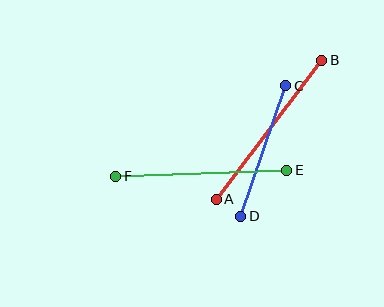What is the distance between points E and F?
The distance is approximately 171 pixels.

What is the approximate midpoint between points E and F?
The midpoint is at approximately (201, 173) pixels.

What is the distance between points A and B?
The distance is approximately 175 pixels.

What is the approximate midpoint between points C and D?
The midpoint is at approximately (263, 151) pixels.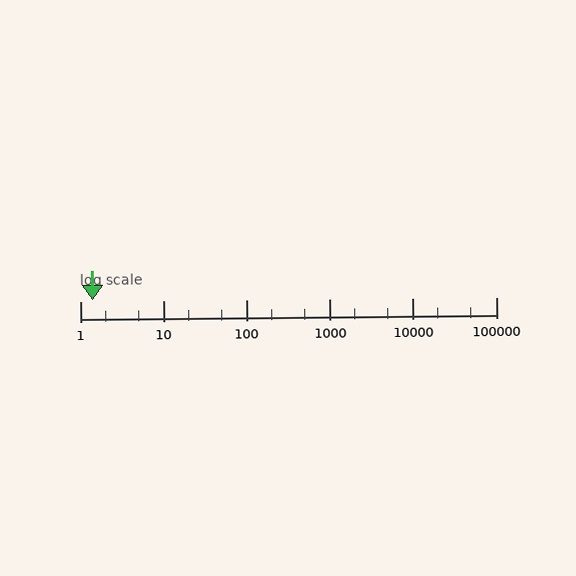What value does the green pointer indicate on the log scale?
The pointer indicates approximately 1.4.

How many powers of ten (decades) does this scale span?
The scale spans 5 decades, from 1 to 100000.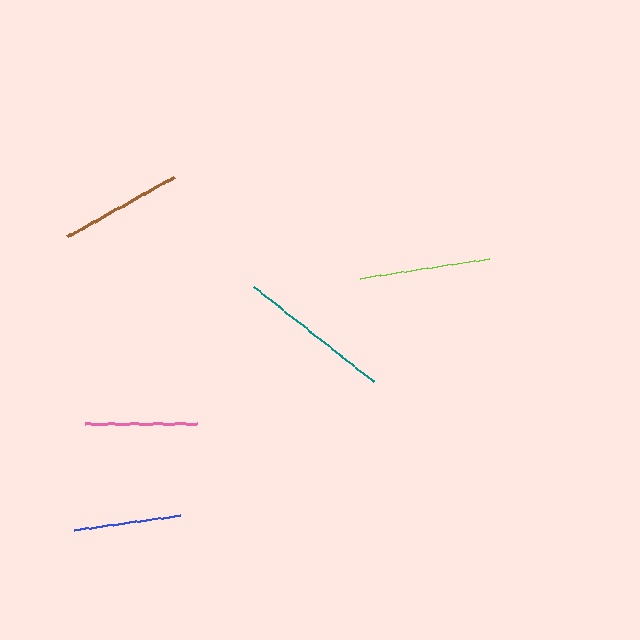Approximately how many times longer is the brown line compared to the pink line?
The brown line is approximately 1.1 times the length of the pink line.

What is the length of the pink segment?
The pink segment is approximately 111 pixels long.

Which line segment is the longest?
The teal line is the longest at approximately 154 pixels.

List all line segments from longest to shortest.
From longest to shortest: teal, lime, brown, pink, blue.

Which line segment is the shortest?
The blue line is the shortest at approximately 107 pixels.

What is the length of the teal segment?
The teal segment is approximately 154 pixels long.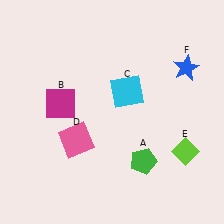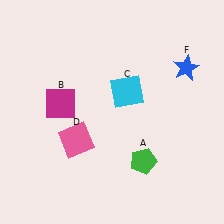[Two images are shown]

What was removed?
The lime diamond (E) was removed in Image 2.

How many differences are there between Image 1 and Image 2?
There is 1 difference between the two images.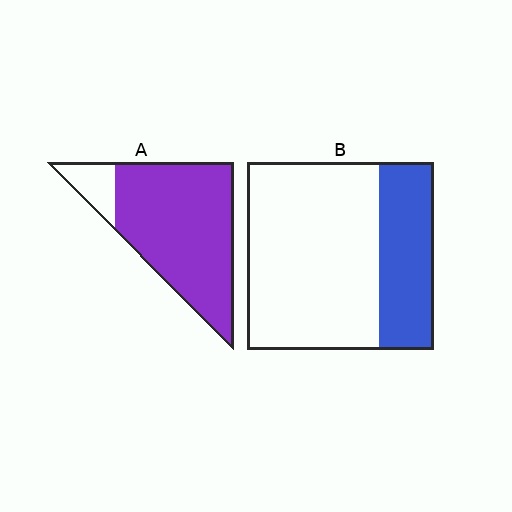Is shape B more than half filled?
No.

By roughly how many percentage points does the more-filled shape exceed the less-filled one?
By roughly 55 percentage points (A over B).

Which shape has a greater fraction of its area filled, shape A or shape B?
Shape A.